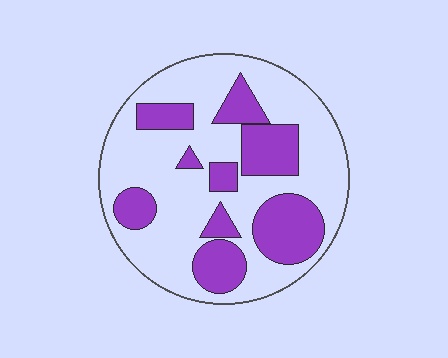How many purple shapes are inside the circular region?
9.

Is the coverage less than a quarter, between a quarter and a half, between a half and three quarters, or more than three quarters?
Between a quarter and a half.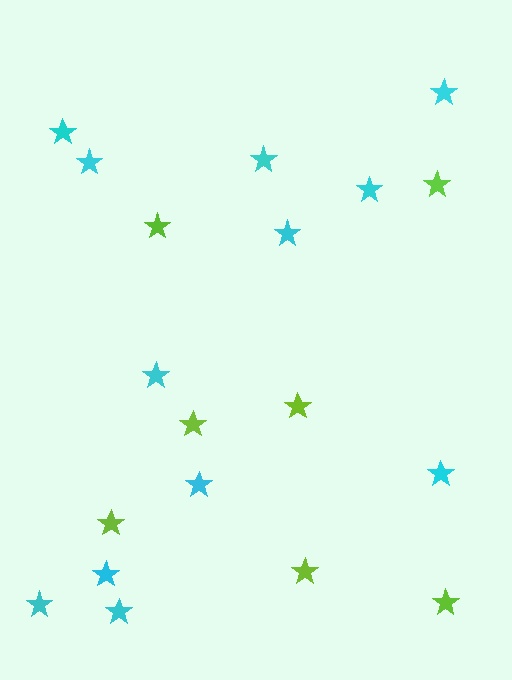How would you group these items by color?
There are 2 groups: one group of lime stars (7) and one group of cyan stars (12).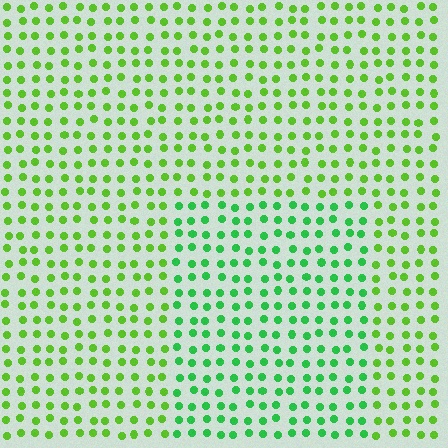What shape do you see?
I see a rectangle.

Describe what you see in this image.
The image is filled with small lime elements in a uniform arrangement. A rectangle-shaped region is visible where the elements are tinted to a slightly different hue, forming a subtle color boundary.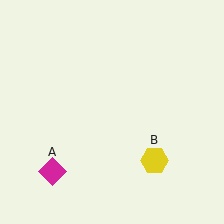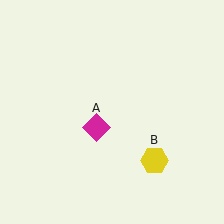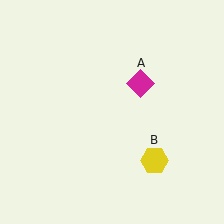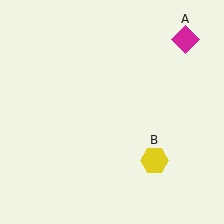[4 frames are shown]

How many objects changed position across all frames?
1 object changed position: magenta diamond (object A).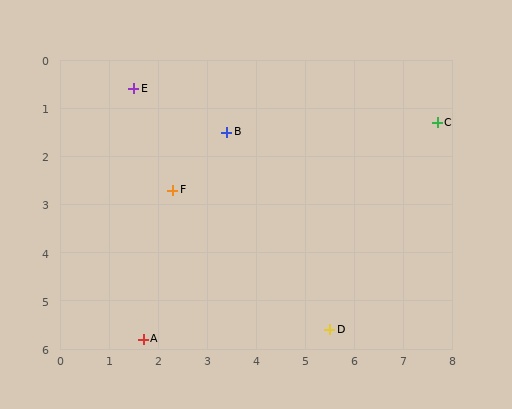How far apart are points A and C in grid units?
Points A and C are about 7.5 grid units apart.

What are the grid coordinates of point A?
Point A is at approximately (1.7, 5.8).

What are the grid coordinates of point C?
Point C is at approximately (7.7, 1.3).